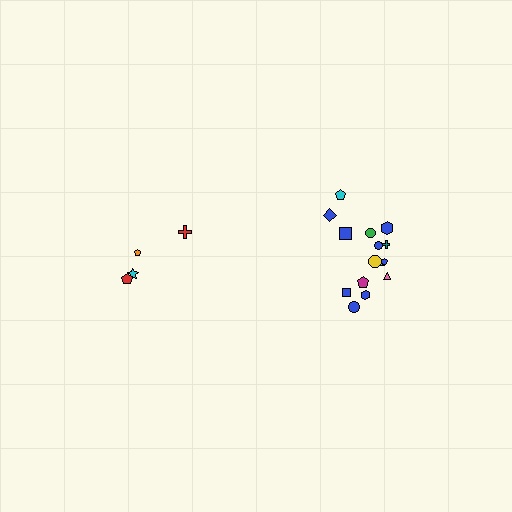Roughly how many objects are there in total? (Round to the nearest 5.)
Roughly 20 objects in total.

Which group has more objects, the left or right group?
The right group.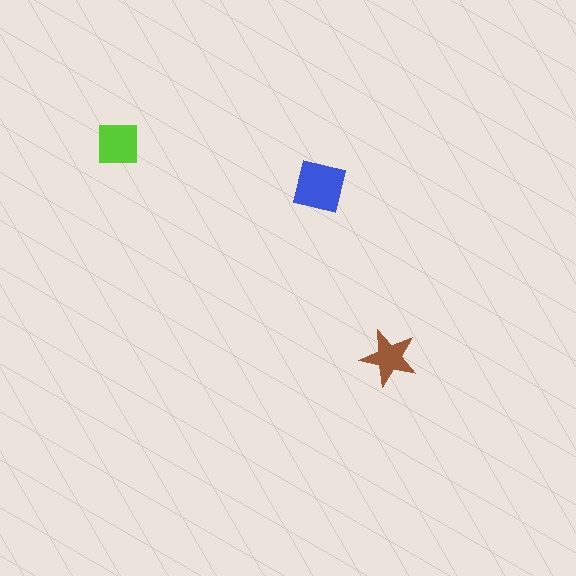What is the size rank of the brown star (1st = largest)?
3rd.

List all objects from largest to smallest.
The blue square, the lime square, the brown star.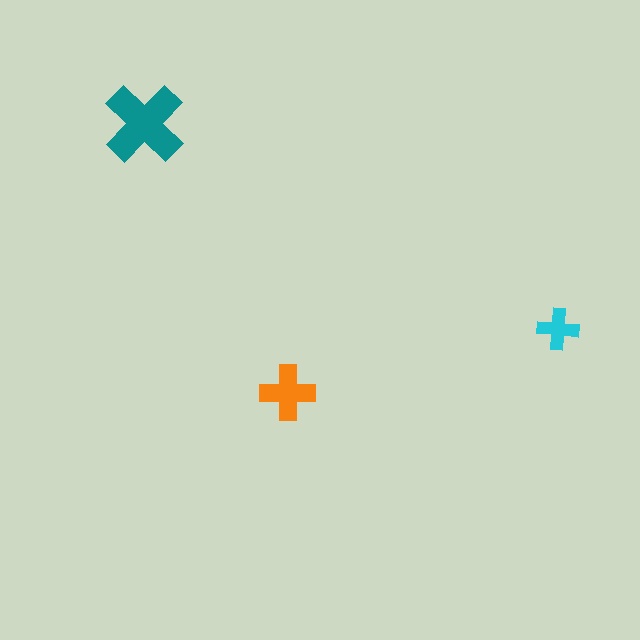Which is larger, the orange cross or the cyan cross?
The orange one.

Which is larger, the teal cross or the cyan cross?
The teal one.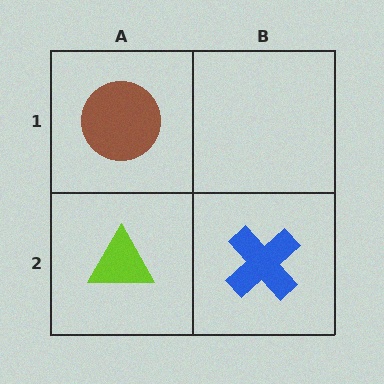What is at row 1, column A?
A brown circle.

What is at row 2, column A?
A lime triangle.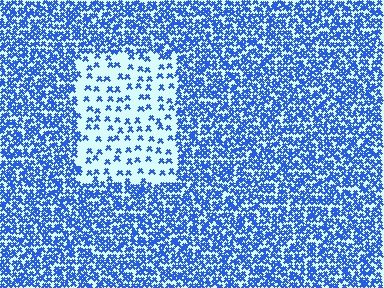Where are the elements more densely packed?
The elements are more densely packed outside the rectangle boundary.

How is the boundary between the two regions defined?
The boundary is defined by a change in element density (approximately 3.1x ratio). All elements are the same color, size, and shape.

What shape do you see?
I see a rectangle.